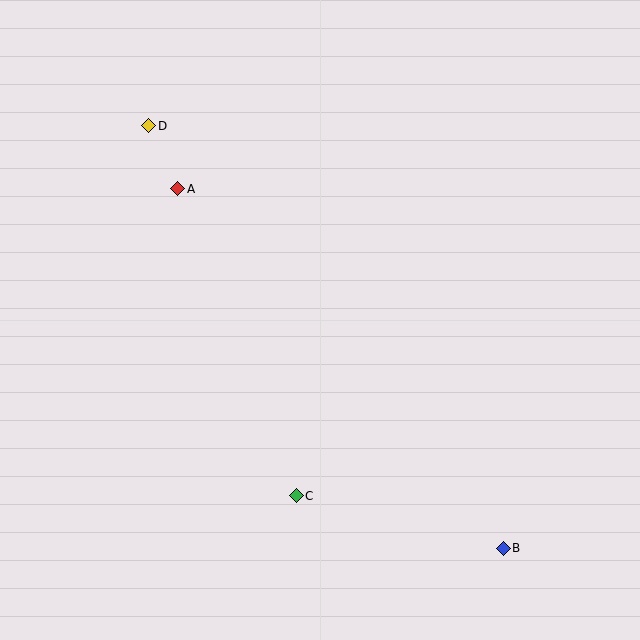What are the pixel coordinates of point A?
Point A is at (178, 189).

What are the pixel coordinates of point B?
Point B is at (503, 548).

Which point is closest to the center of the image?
Point C at (296, 496) is closest to the center.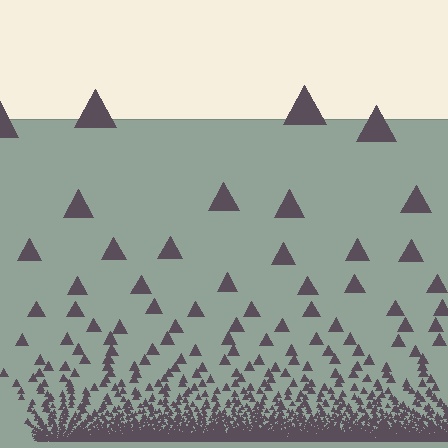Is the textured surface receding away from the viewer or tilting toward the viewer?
The surface appears to tilt toward the viewer. Texture elements get larger and sparser toward the top.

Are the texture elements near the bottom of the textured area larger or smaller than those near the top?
Smaller. The gradient is inverted — elements near the bottom are smaller and denser.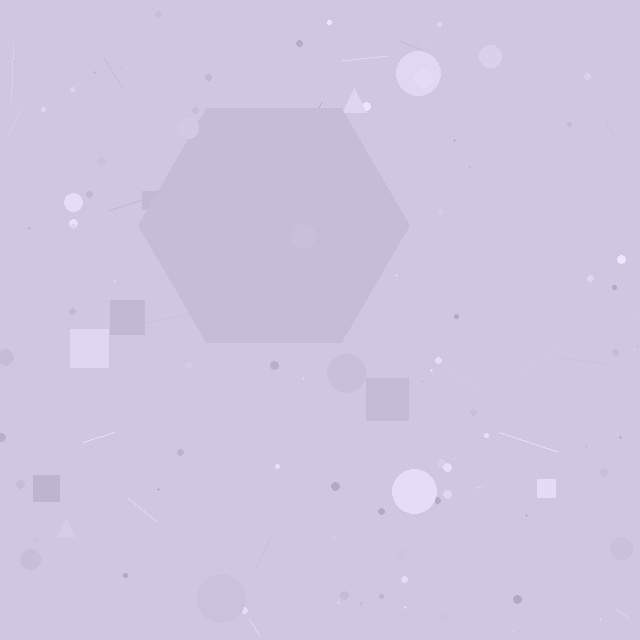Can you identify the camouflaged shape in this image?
The camouflaged shape is a hexagon.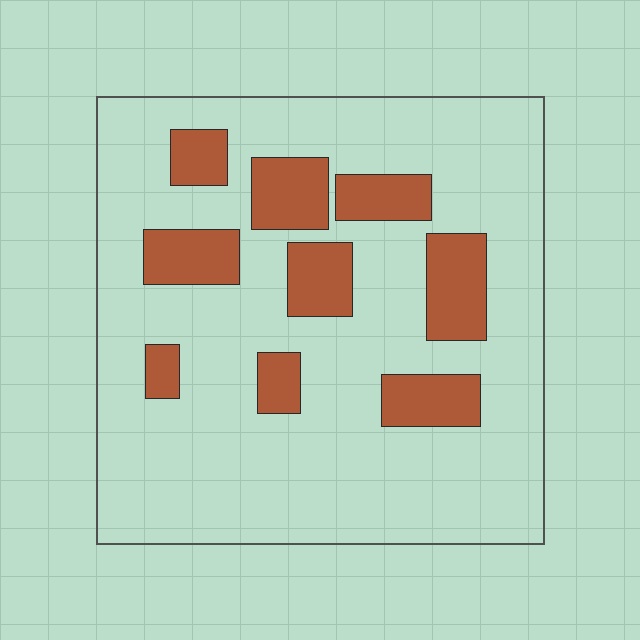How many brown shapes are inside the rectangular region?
9.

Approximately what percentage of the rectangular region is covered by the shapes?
Approximately 20%.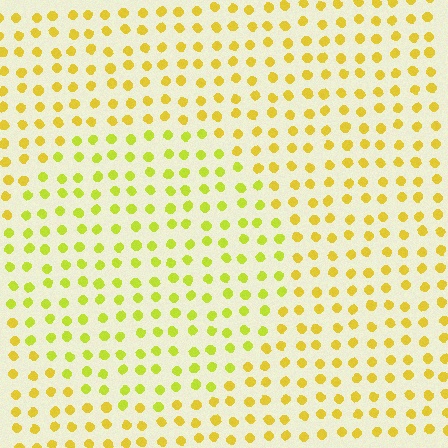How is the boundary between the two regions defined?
The boundary is defined purely by a slight shift in hue (about 22 degrees). Spacing, size, and orientation are identical on both sides.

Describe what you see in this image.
The image is filled with small yellow elements in a uniform arrangement. A circle-shaped region is visible where the elements are tinted to a slightly different hue, forming a subtle color boundary.